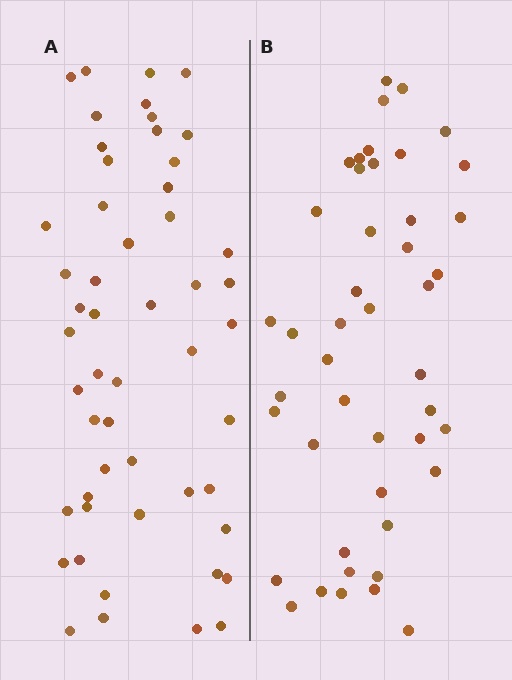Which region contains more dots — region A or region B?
Region A (the left region) has more dots.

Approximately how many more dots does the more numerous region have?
Region A has roughly 8 or so more dots than region B.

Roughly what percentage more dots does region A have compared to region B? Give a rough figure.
About 15% more.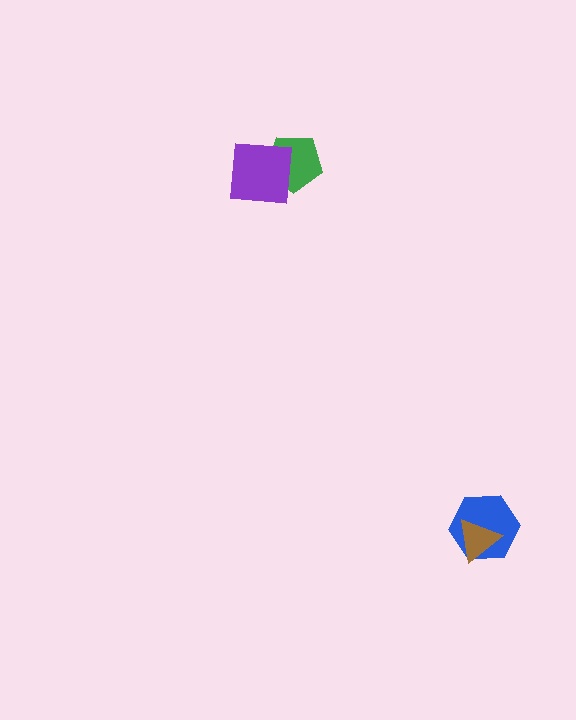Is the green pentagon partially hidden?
Yes, it is partially covered by another shape.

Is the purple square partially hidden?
No, no other shape covers it.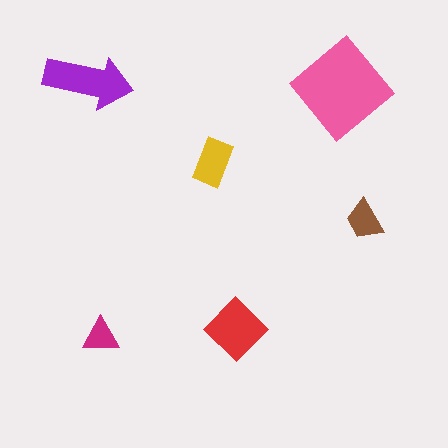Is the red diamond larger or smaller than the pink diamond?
Smaller.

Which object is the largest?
The pink diamond.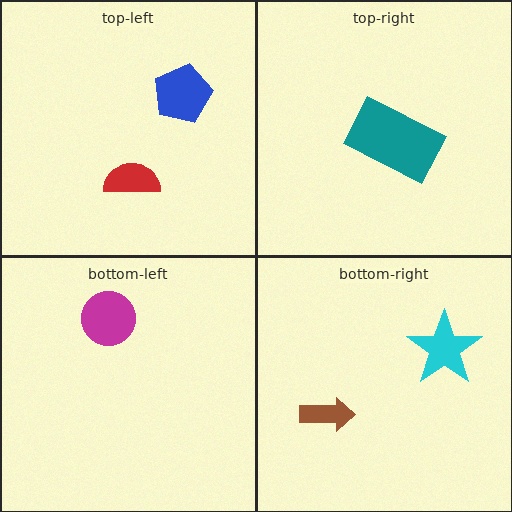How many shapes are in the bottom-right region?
2.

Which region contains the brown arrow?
The bottom-right region.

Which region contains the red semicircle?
The top-left region.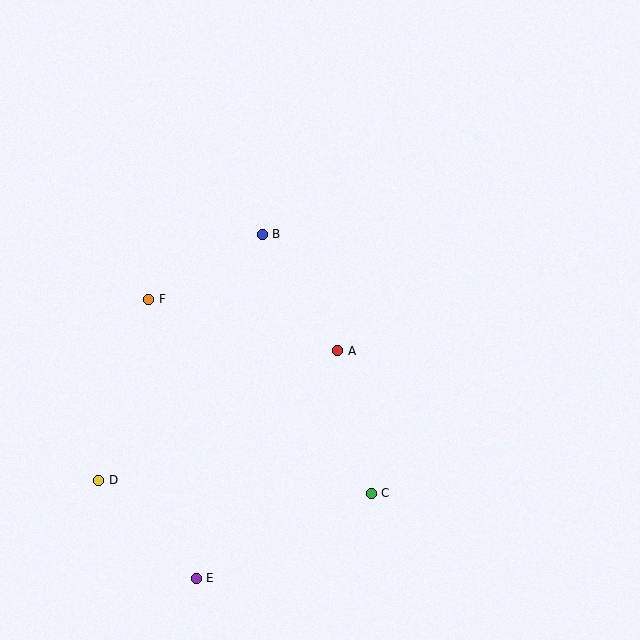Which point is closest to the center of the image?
Point A at (338, 351) is closest to the center.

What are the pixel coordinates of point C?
Point C is at (371, 493).